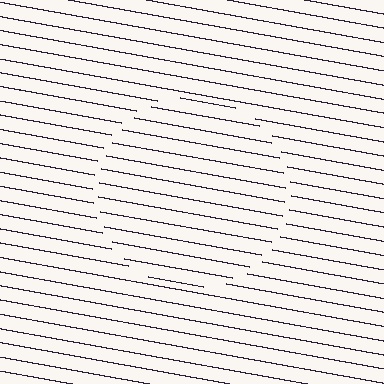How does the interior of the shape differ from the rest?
The interior of the shape contains the same grating, shifted by half a period — the contour is defined by the phase discontinuity where line-ends from the inner and outer gratings abut.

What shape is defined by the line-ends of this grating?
An illusory circle. The interior of the shape contains the same grating, shifted by half a period — the contour is defined by the phase discontinuity where line-ends from the inner and outer gratings abut.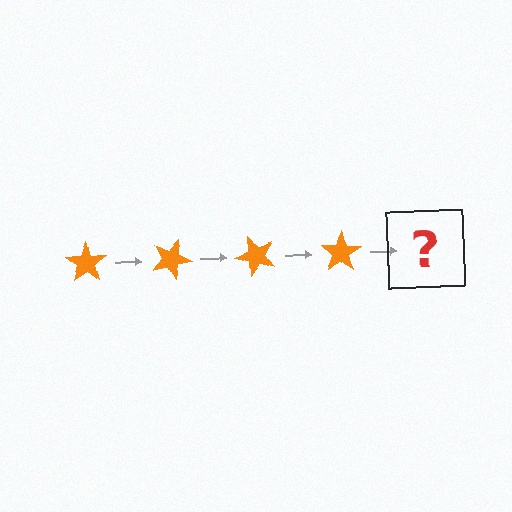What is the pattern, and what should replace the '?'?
The pattern is that the star rotates 25 degrees each step. The '?' should be an orange star rotated 100 degrees.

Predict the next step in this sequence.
The next step is an orange star rotated 100 degrees.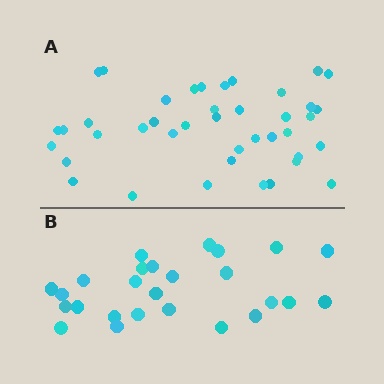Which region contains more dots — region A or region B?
Region A (the top region) has more dots.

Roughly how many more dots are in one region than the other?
Region A has approximately 15 more dots than region B.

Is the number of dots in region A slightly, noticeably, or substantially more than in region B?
Region A has substantially more. The ratio is roughly 1.6 to 1.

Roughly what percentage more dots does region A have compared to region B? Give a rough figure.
About 60% more.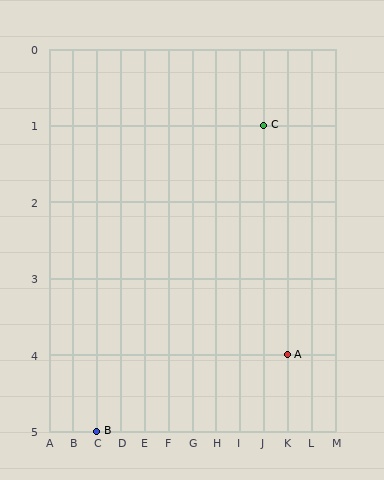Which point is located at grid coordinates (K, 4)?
Point A is at (K, 4).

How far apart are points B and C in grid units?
Points B and C are 7 columns and 4 rows apart (about 8.1 grid units diagonally).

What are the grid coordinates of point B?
Point B is at grid coordinates (C, 5).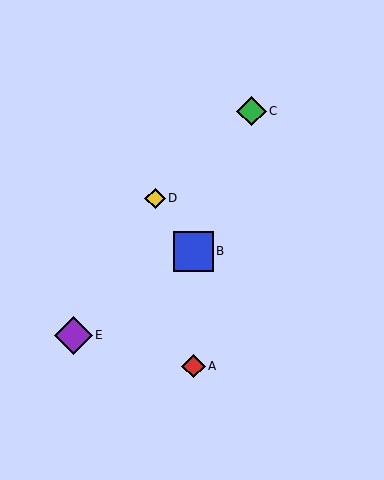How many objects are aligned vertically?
2 objects (A, B) are aligned vertically.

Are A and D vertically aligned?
No, A is at x≈193 and D is at x≈155.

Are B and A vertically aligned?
Yes, both are at x≈193.